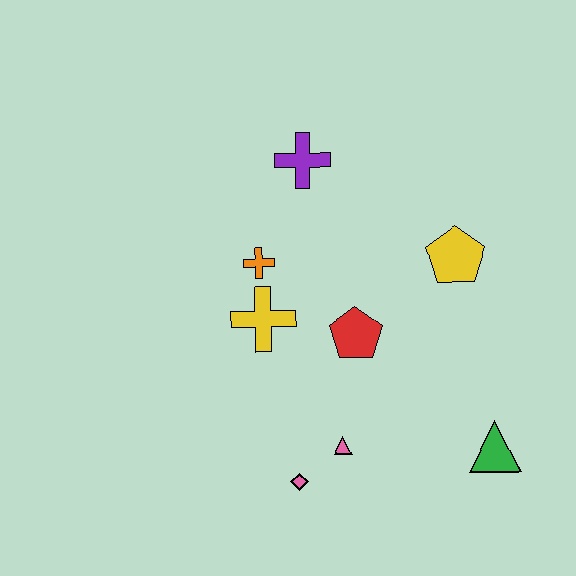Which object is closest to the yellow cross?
The orange cross is closest to the yellow cross.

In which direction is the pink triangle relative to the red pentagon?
The pink triangle is below the red pentagon.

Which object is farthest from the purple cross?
The green triangle is farthest from the purple cross.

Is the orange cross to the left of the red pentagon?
Yes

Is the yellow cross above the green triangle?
Yes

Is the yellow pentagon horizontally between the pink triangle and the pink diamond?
No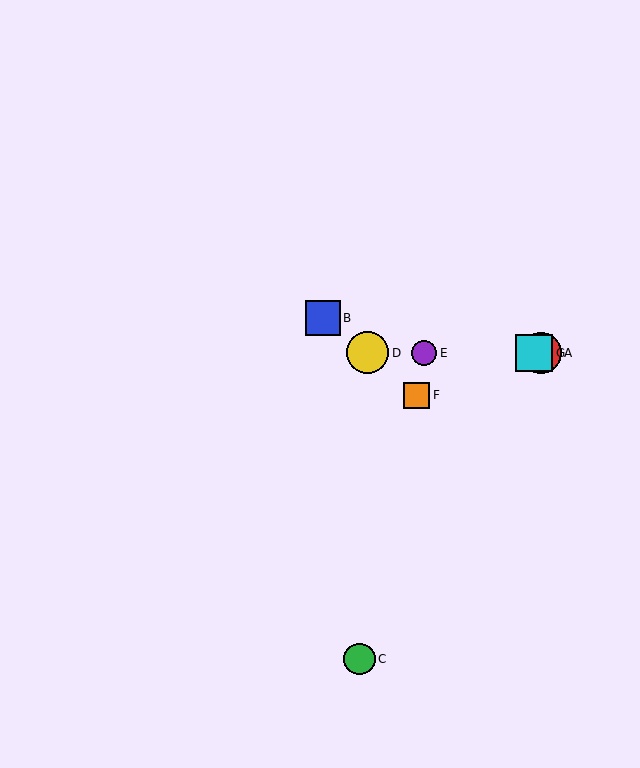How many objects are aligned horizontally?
4 objects (A, D, E, G) are aligned horizontally.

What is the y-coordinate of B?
Object B is at y≈318.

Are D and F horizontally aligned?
No, D is at y≈353 and F is at y≈395.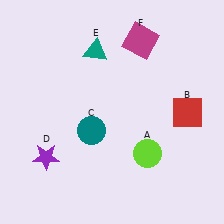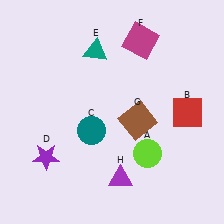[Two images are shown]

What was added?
A brown square (G), a purple triangle (H) were added in Image 2.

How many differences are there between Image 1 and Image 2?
There are 2 differences between the two images.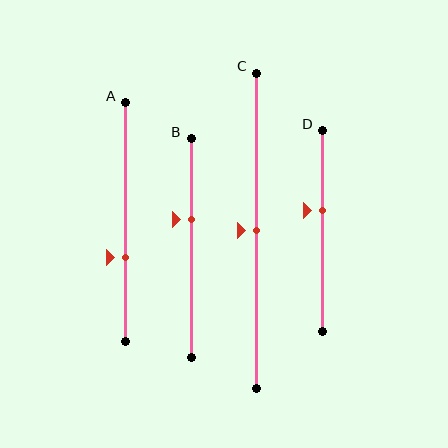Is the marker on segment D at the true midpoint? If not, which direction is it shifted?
No, the marker on segment D is shifted upward by about 10% of the segment length.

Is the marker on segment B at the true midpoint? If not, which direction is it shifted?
No, the marker on segment B is shifted upward by about 13% of the segment length.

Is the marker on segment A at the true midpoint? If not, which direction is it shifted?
No, the marker on segment A is shifted downward by about 15% of the segment length.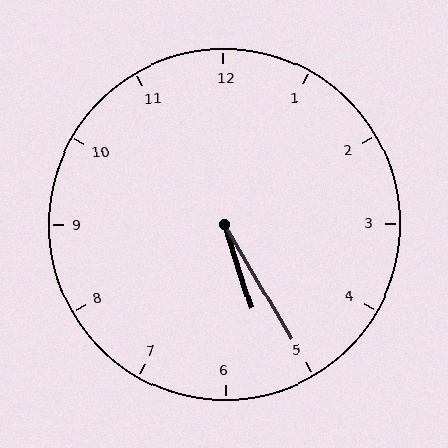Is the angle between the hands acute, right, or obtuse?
It is acute.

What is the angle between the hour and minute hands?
Approximately 12 degrees.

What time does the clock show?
5:25.